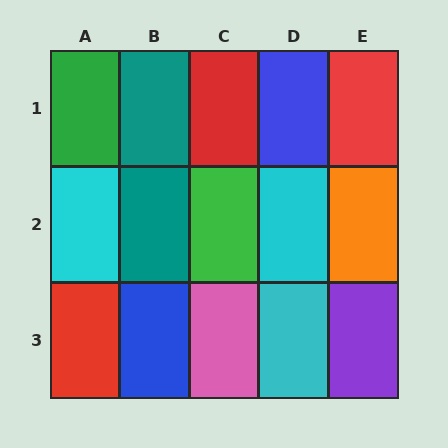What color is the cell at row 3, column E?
Purple.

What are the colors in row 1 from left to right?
Green, teal, red, blue, red.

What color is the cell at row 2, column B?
Teal.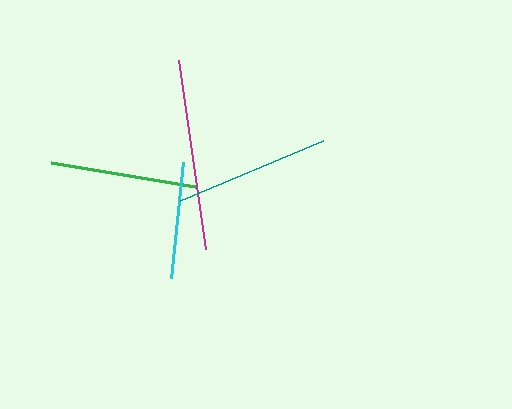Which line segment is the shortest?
The cyan line is the shortest at approximately 117 pixels.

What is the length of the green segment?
The green segment is approximately 147 pixels long.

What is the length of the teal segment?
The teal segment is approximately 155 pixels long.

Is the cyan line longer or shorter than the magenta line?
The magenta line is longer than the cyan line.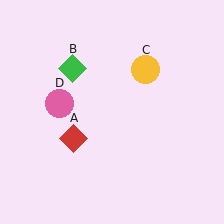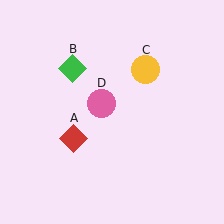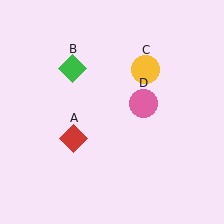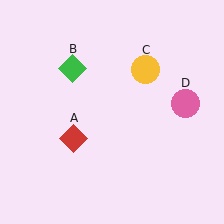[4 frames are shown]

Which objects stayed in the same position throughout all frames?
Red diamond (object A) and green diamond (object B) and yellow circle (object C) remained stationary.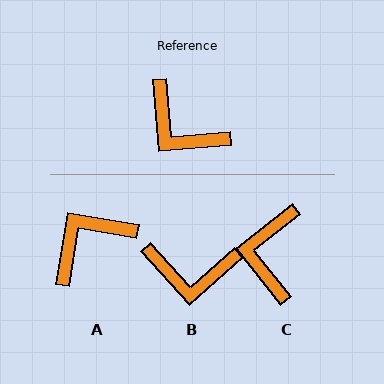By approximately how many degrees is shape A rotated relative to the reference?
Approximately 104 degrees clockwise.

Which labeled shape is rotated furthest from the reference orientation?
A, about 104 degrees away.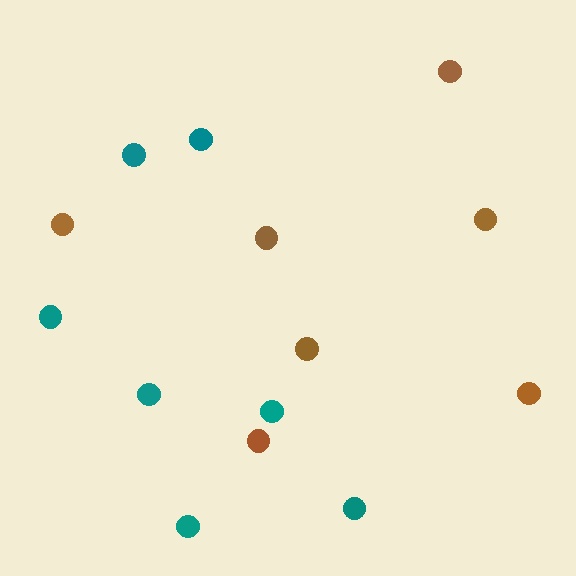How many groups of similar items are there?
There are 2 groups: one group of brown circles (7) and one group of teal circles (7).